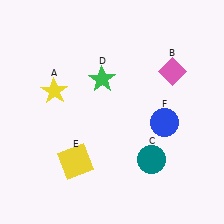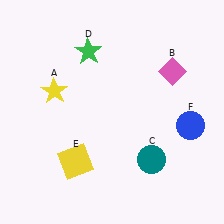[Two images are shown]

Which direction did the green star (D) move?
The green star (D) moved up.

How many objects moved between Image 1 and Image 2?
2 objects moved between the two images.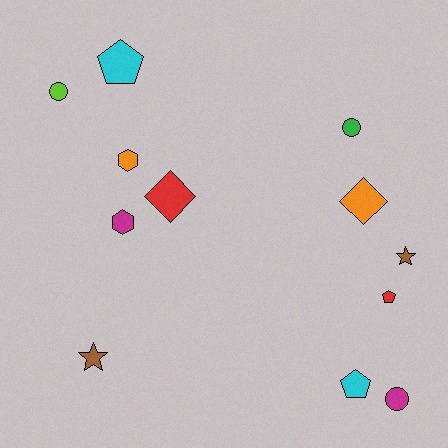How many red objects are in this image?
There are 2 red objects.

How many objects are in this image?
There are 12 objects.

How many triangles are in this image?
There are no triangles.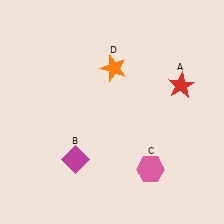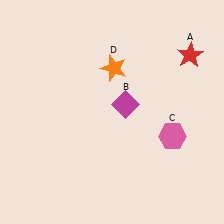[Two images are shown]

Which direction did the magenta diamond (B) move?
The magenta diamond (B) moved up.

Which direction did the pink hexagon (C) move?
The pink hexagon (C) moved up.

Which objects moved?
The objects that moved are: the red star (A), the magenta diamond (B), the pink hexagon (C).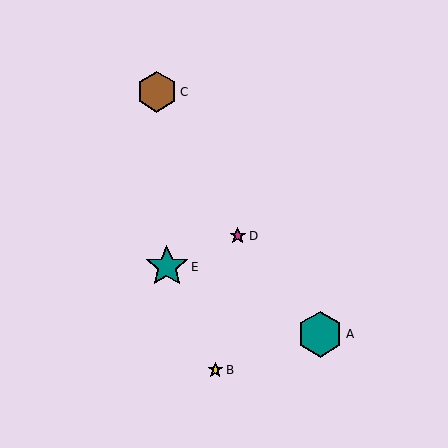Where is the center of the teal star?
The center of the teal star is at (167, 267).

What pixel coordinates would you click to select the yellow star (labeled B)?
Click at (215, 370) to select the yellow star B.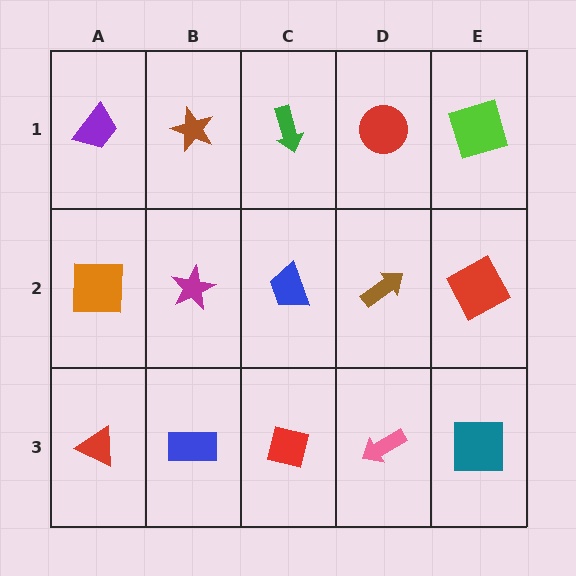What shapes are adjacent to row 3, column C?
A blue trapezoid (row 2, column C), a blue rectangle (row 3, column B), a pink arrow (row 3, column D).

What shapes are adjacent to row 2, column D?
A red circle (row 1, column D), a pink arrow (row 3, column D), a blue trapezoid (row 2, column C), a red square (row 2, column E).